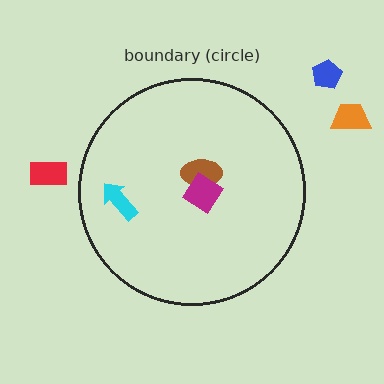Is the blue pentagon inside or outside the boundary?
Outside.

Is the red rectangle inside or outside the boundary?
Outside.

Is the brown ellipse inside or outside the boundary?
Inside.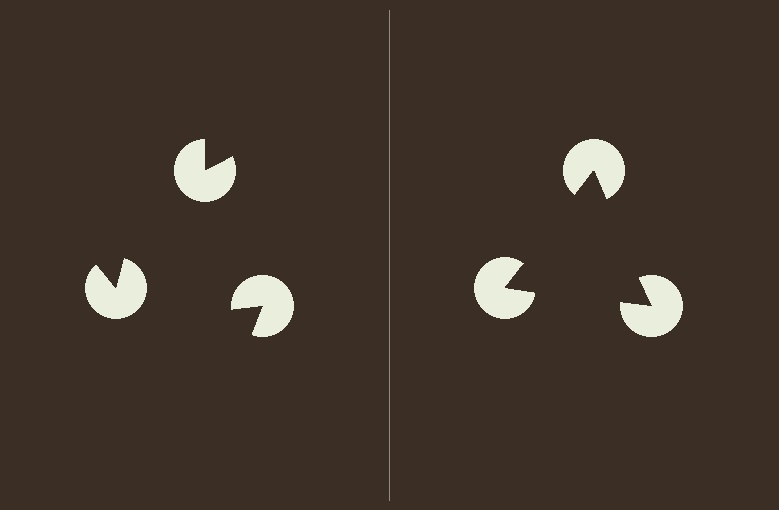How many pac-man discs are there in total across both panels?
6 — 3 on each side.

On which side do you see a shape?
An illusory triangle appears on the right side. On the left side the wedge cuts are rotated, so no coherent shape forms.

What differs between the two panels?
The pac-man discs are positioned identically on both sides; only the wedge orientations differ. On the right they align to a triangle; on the left they are misaligned.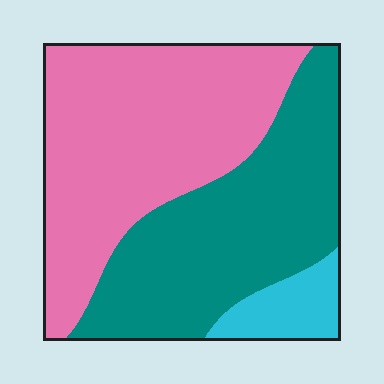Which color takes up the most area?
Pink, at roughly 50%.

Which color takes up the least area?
Cyan, at roughly 10%.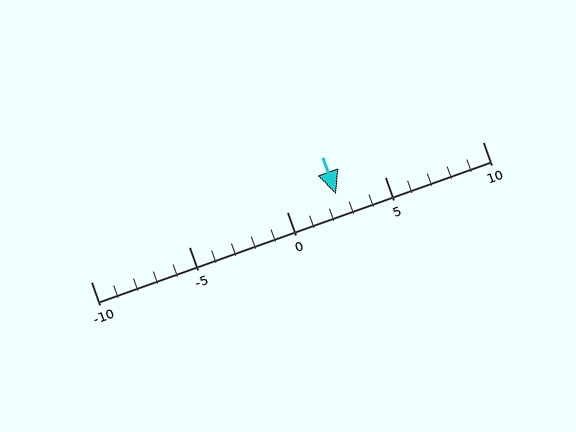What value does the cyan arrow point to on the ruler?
The cyan arrow points to approximately 2.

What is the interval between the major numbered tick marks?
The major tick marks are spaced 5 units apart.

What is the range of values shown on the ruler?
The ruler shows values from -10 to 10.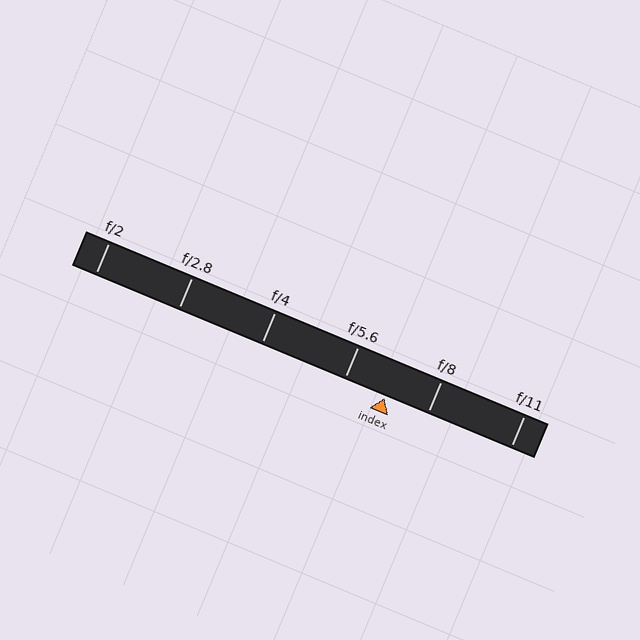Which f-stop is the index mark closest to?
The index mark is closest to f/5.6.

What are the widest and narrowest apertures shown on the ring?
The widest aperture shown is f/2 and the narrowest is f/11.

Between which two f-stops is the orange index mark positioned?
The index mark is between f/5.6 and f/8.